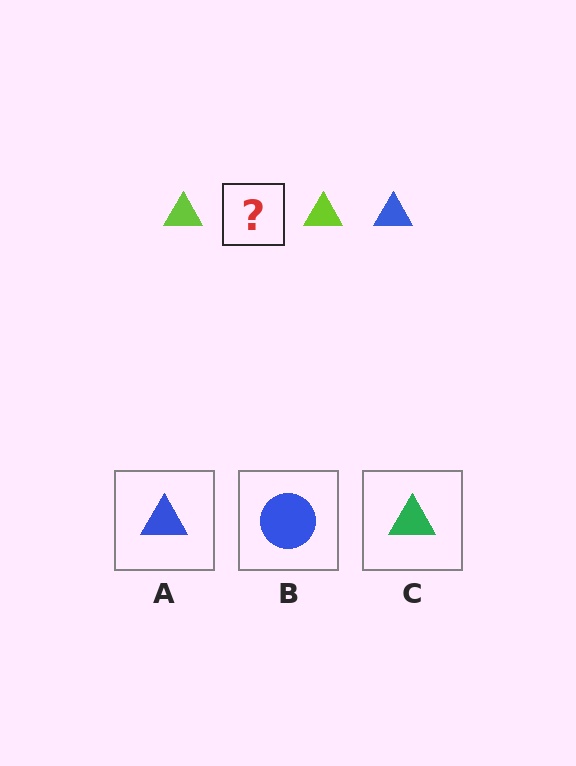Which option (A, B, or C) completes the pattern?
A.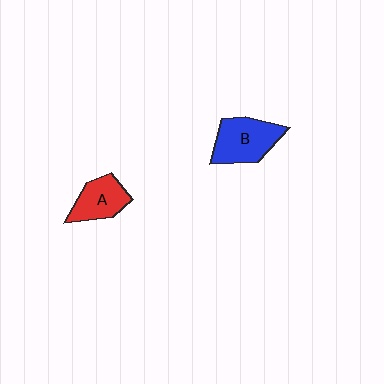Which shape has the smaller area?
Shape A (red).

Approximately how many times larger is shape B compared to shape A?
Approximately 1.3 times.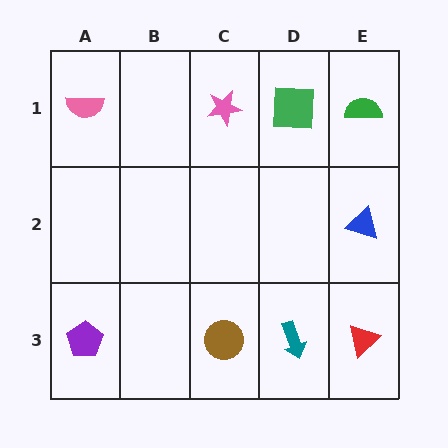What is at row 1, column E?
A green semicircle.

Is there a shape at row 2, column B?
No, that cell is empty.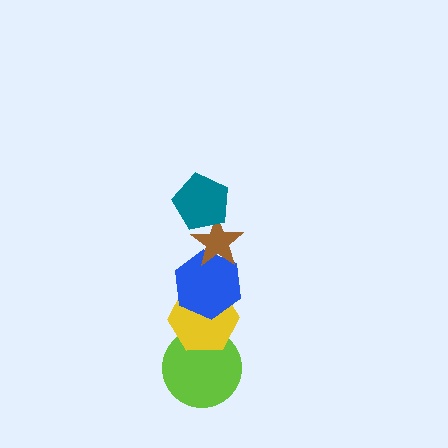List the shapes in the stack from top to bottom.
From top to bottom: the teal pentagon, the brown star, the blue hexagon, the yellow hexagon, the lime circle.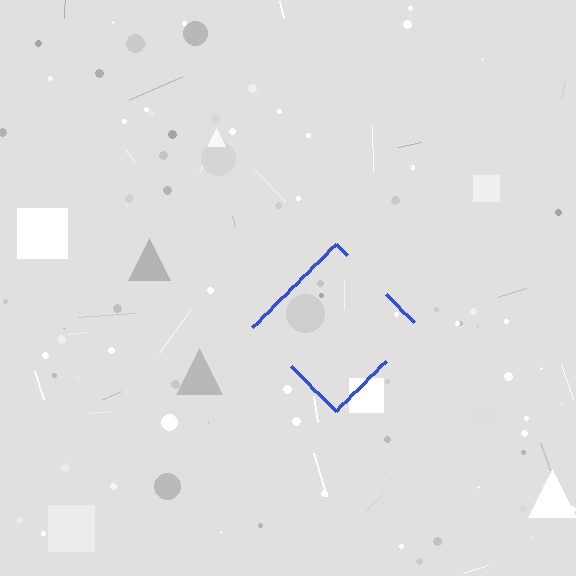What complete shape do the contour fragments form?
The contour fragments form a diamond.